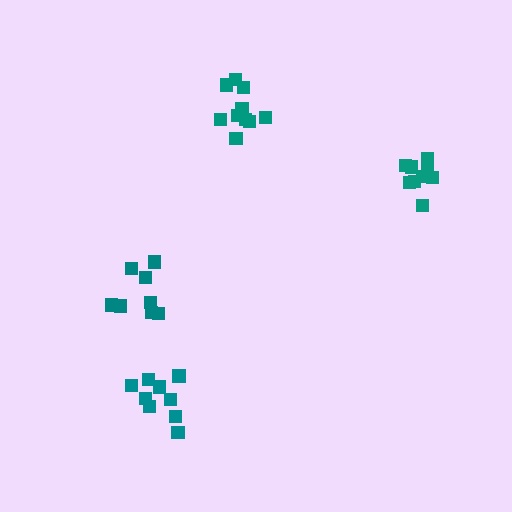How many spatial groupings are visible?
There are 4 spatial groupings.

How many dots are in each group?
Group 1: 9 dots, Group 2: 9 dots, Group 3: 10 dots, Group 4: 8 dots (36 total).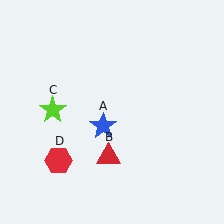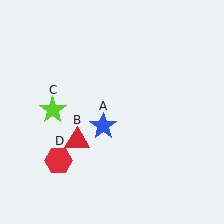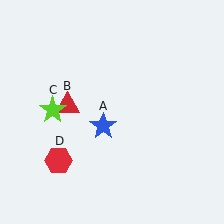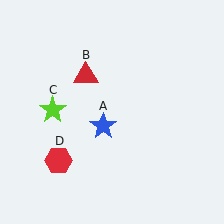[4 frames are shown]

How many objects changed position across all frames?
1 object changed position: red triangle (object B).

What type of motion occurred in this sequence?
The red triangle (object B) rotated clockwise around the center of the scene.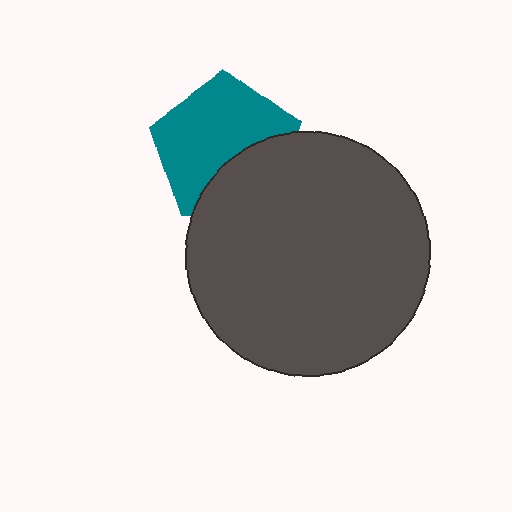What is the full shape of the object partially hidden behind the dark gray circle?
The partially hidden object is a teal pentagon.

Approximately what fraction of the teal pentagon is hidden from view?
Roughly 35% of the teal pentagon is hidden behind the dark gray circle.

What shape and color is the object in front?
The object in front is a dark gray circle.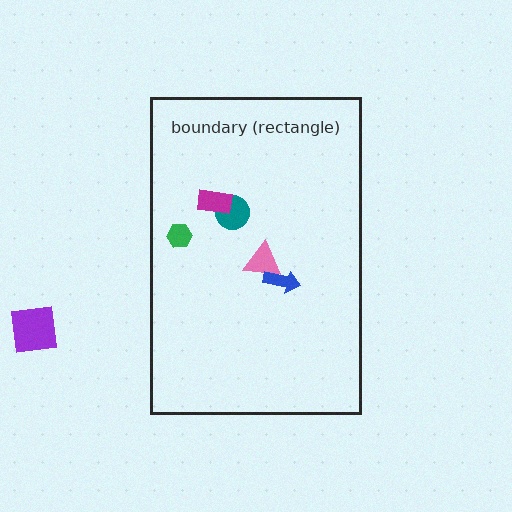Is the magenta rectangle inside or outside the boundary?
Inside.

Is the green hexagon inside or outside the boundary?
Inside.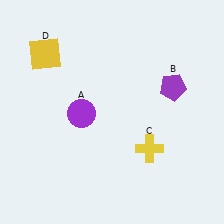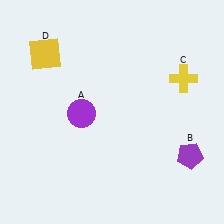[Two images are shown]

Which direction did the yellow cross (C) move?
The yellow cross (C) moved up.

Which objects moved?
The objects that moved are: the purple pentagon (B), the yellow cross (C).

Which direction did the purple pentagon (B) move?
The purple pentagon (B) moved down.